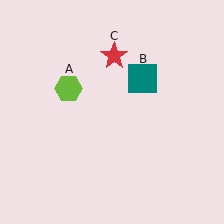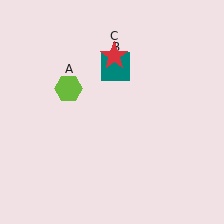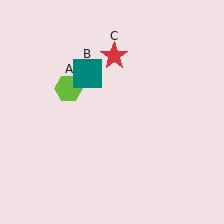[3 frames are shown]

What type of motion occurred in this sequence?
The teal square (object B) rotated counterclockwise around the center of the scene.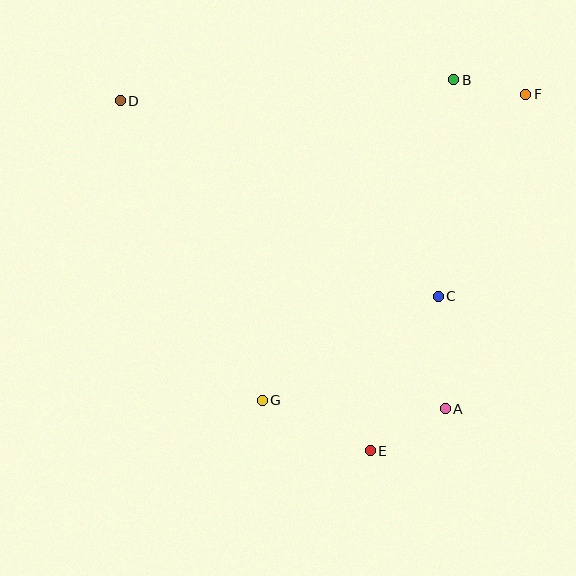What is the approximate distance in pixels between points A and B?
The distance between A and B is approximately 329 pixels.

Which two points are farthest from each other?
Points A and D are farthest from each other.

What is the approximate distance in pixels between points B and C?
The distance between B and C is approximately 217 pixels.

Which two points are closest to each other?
Points B and F are closest to each other.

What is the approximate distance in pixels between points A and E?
The distance between A and E is approximately 86 pixels.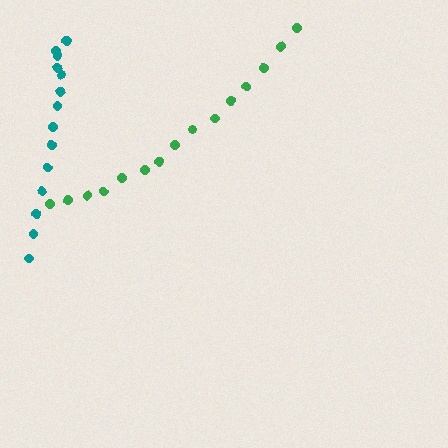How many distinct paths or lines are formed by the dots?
There are 2 distinct paths.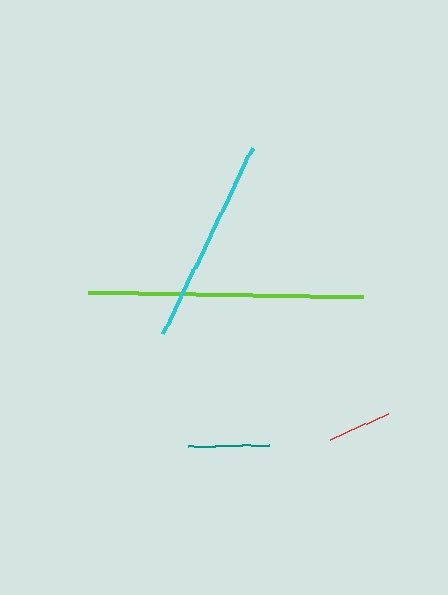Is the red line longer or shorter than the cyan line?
The cyan line is longer than the red line.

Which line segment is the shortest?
The red line is the shortest at approximately 64 pixels.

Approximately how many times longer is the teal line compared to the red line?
The teal line is approximately 1.3 times the length of the red line.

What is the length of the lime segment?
The lime segment is approximately 275 pixels long.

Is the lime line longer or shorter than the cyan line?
The lime line is longer than the cyan line.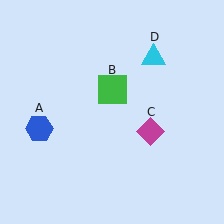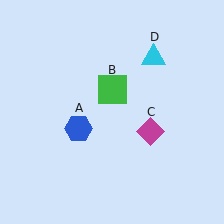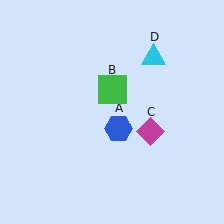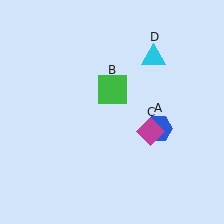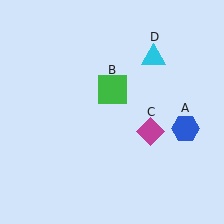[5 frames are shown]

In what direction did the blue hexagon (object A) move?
The blue hexagon (object A) moved right.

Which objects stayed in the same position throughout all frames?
Green square (object B) and magenta diamond (object C) and cyan triangle (object D) remained stationary.